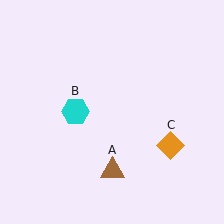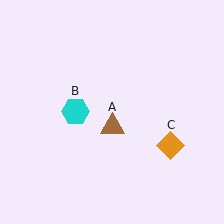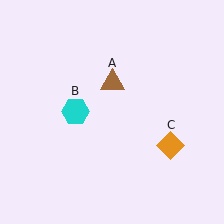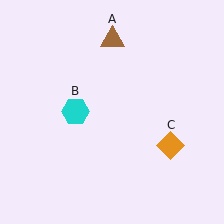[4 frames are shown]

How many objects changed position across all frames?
1 object changed position: brown triangle (object A).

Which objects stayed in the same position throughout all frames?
Cyan hexagon (object B) and orange diamond (object C) remained stationary.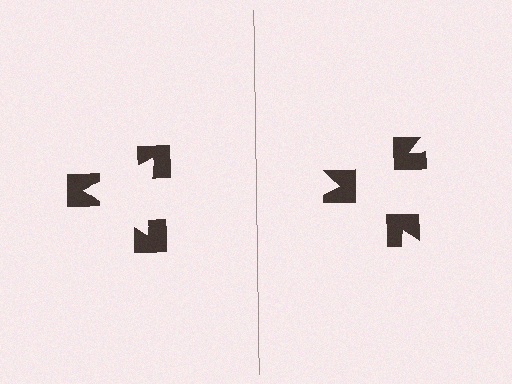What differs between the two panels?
The notched squares are positioned identically on both sides; only the wedge orientations differ. On the left they align to a triangle; on the right they are misaligned.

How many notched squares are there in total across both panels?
6 — 3 on each side.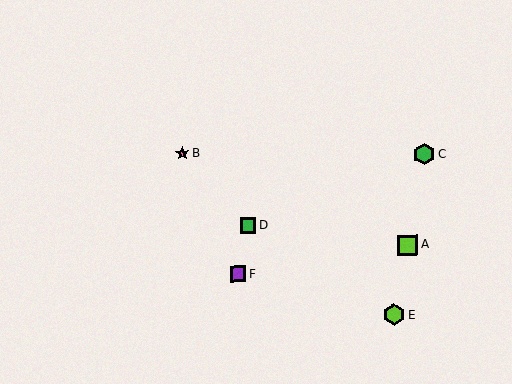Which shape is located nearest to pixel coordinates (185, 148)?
The pink star (labeled B) at (182, 153) is nearest to that location.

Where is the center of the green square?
The center of the green square is at (248, 226).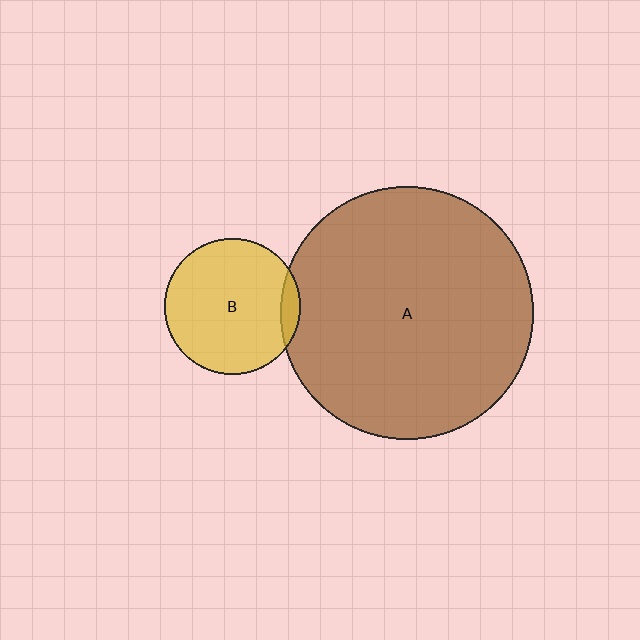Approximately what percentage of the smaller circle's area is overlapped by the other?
Approximately 10%.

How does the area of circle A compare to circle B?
Approximately 3.5 times.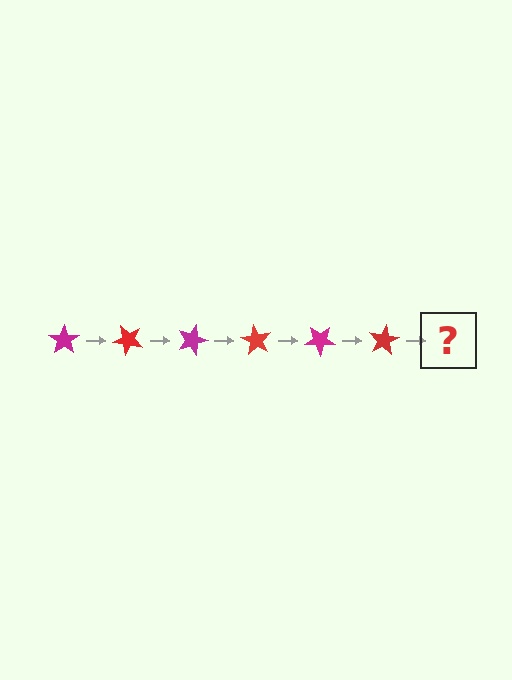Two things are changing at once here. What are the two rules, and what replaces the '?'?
The two rules are that it rotates 45 degrees each step and the color cycles through magenta and red. The '?' should be a magenta star, rotated 270 degrees from the start.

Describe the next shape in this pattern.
It should be a magenta star, rotated 270 degrees from the start.